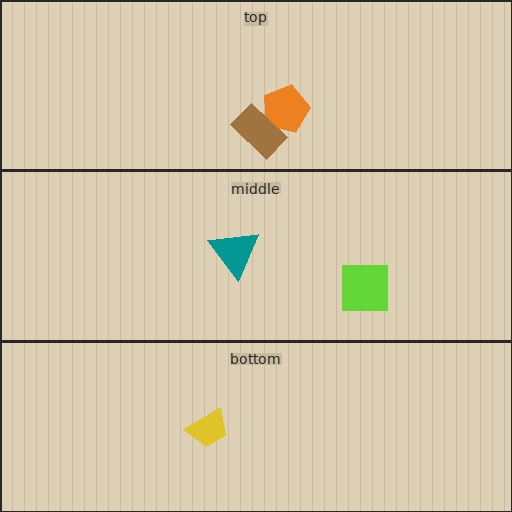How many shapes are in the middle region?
2.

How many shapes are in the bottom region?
1.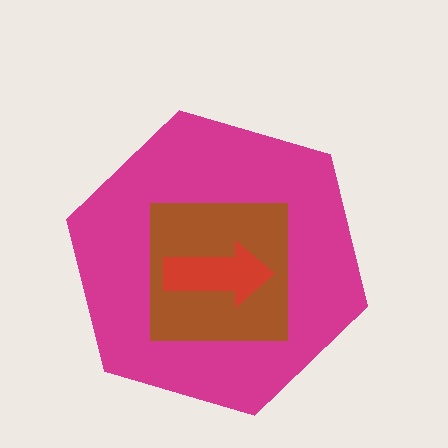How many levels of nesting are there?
3.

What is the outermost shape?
The magenta hexagon.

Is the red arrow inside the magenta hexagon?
Yes.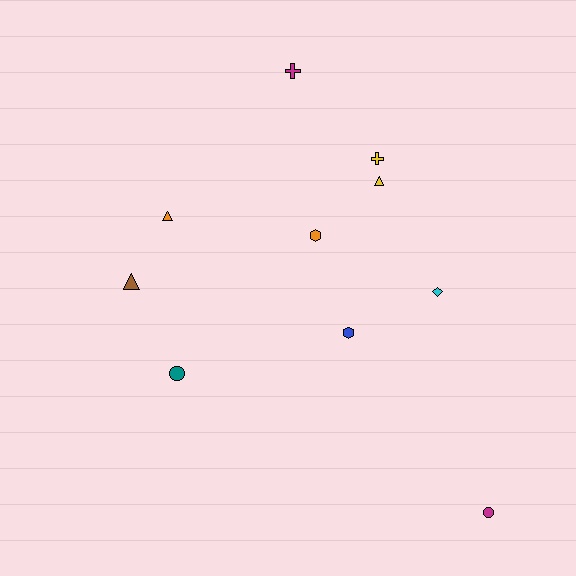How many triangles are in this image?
There are 3 triangles.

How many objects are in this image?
There are 10 objects.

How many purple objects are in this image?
There are no purple objects.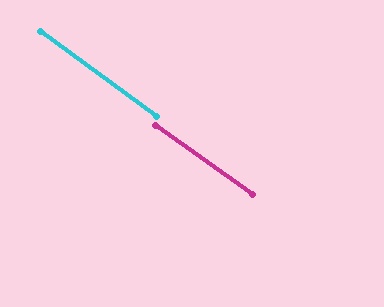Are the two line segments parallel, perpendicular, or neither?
Parallel — their directions differ by only 1.1°.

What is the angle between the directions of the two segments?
Approximately 1 degree.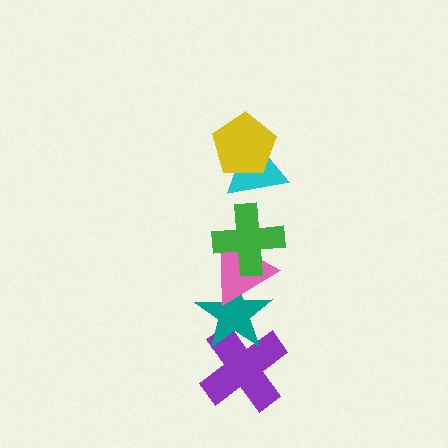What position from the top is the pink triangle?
The pink triangle is 4th from the top.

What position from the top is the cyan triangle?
The cyan triangle is 2nd from the top.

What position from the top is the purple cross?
The purple cross is 6th from the top.